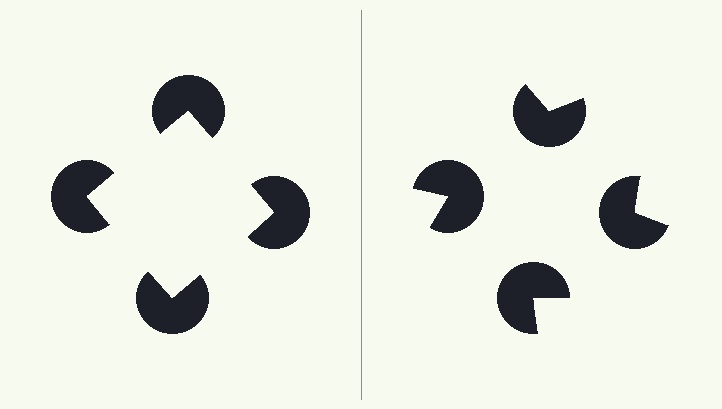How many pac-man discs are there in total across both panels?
8 — 4 on each side.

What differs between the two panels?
The pac-man discs are positioned identically on both sides; only the wedge orientations differ. On the left they align to a square; on the right they are misaligned.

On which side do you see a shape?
An illusory square appears on the left side. On the right side the wedge cuts are rotated, so no coherent shape forms.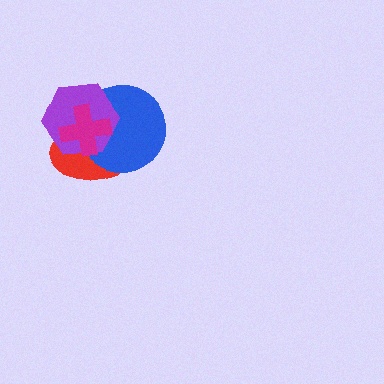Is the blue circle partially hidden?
Yes, it is partially covered by another shape.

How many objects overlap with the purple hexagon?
3 objects overlap with the purple hexagon.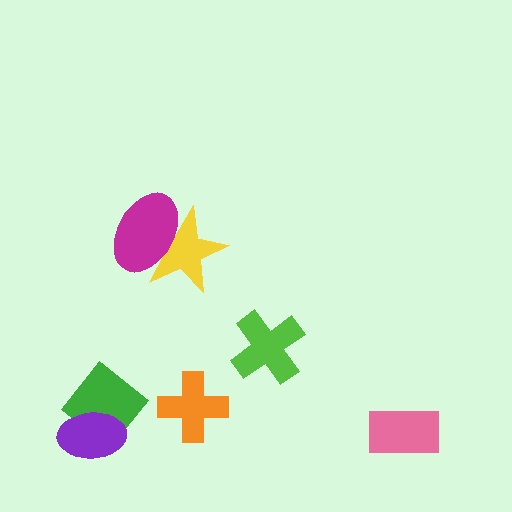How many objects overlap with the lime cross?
0 objects overlap with the lime cross.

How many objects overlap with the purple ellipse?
1 object overlaps with the purple ellipse.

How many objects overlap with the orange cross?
0 objects overlap with the orange cross.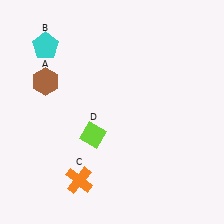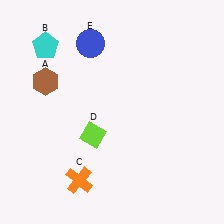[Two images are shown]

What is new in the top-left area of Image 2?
A blue circle (E) was added in the top-left area of Image 2.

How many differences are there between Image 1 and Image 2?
There is 1 difference between the two images.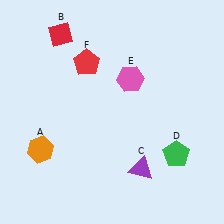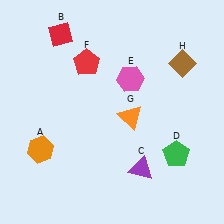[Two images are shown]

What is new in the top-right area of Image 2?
A brown diamond (H) was added in the top-right area of Image 2.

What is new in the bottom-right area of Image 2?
An orange triangle (G) was added in the bottom-right area of Image 2.